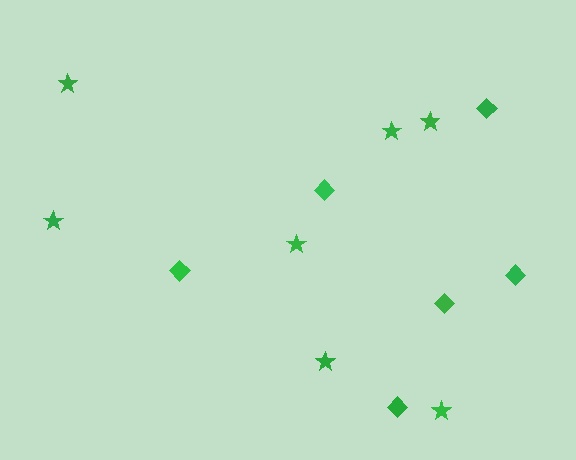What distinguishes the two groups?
There are 2 groups: one group of stars (7) and one group of diamonds (6).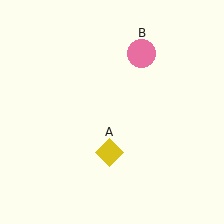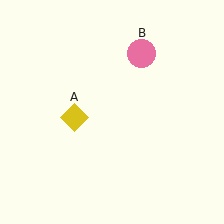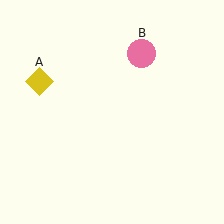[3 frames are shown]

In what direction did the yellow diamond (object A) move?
The yellow diamond (object A) moved up and to the left.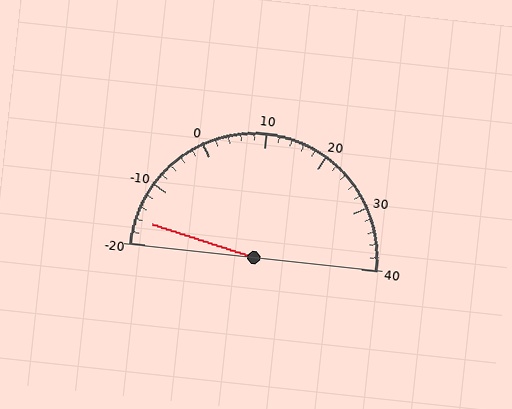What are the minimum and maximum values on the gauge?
The gauge ranges from -20 to 40.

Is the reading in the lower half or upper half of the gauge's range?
The reading is in the lower half of the range (-20 to 40).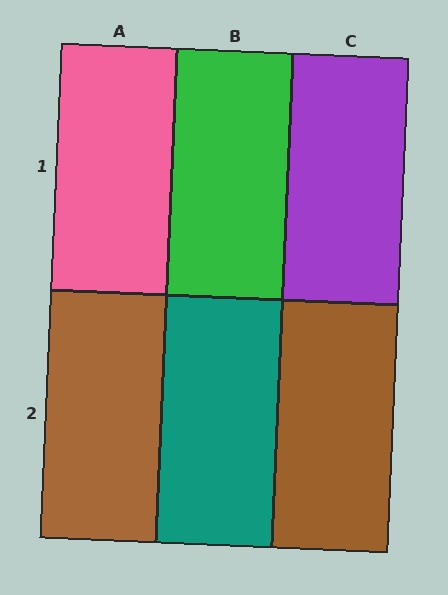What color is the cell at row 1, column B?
Green.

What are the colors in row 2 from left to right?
Brown, teal, brown.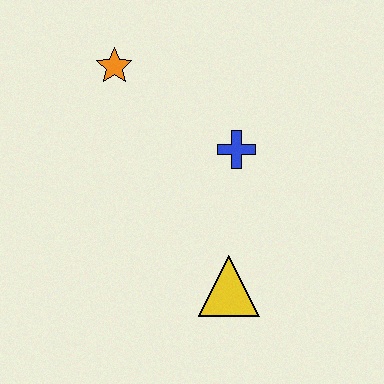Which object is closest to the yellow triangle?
The blue cross is closest to the yellow triangle.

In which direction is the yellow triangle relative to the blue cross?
The yellow triangle is below the blue cross.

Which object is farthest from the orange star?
The yellow triangle is farthest from the orange star.